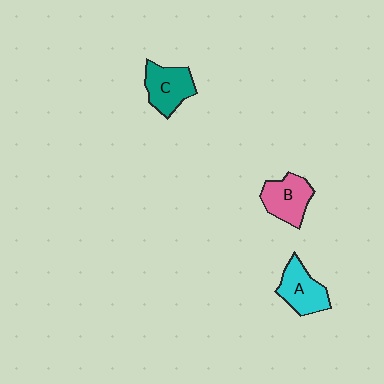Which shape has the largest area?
Shape C (teal).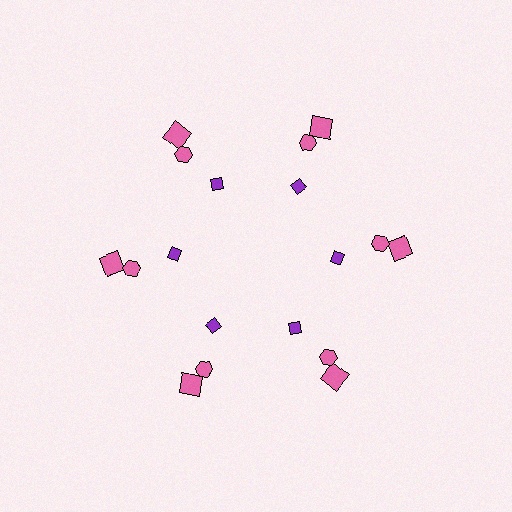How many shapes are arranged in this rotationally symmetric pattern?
There are 18 shapes, arranged in 6 groups of 3.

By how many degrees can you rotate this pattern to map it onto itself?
The pattern maps onto itself every 60 degrees of rotation.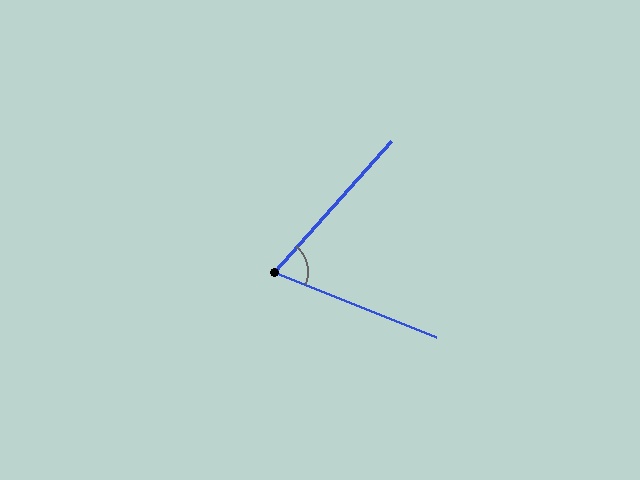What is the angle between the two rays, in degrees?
Approximately 70 degrees.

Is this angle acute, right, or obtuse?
It is acute.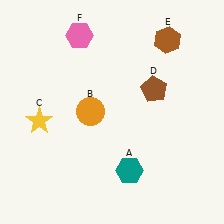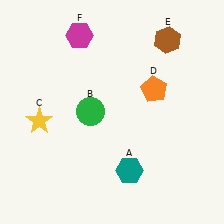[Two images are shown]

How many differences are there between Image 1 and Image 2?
There are 3 differences between the two images.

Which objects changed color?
B changed from orange to green. D changed from brown to orange. F changed from pink to magenta.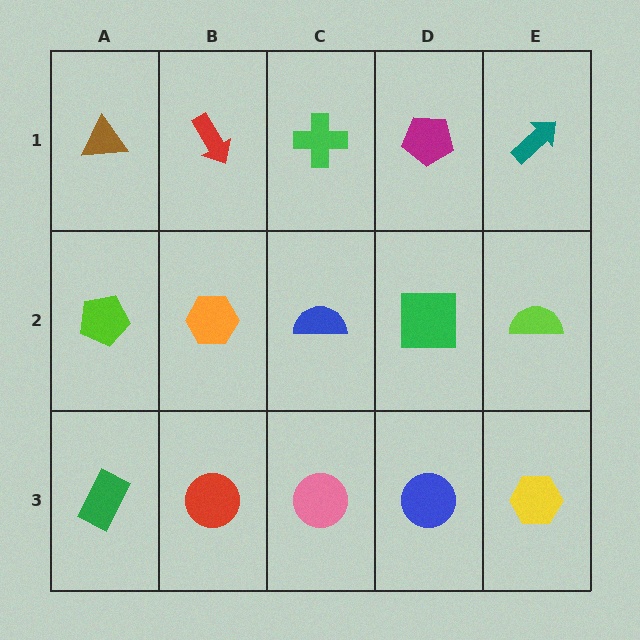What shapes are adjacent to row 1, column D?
A green square (row 2, column D), a green cross (row 1, column C), a teal arrow (row 1, column E).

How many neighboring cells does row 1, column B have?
3.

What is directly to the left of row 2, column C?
An orange hexagon.